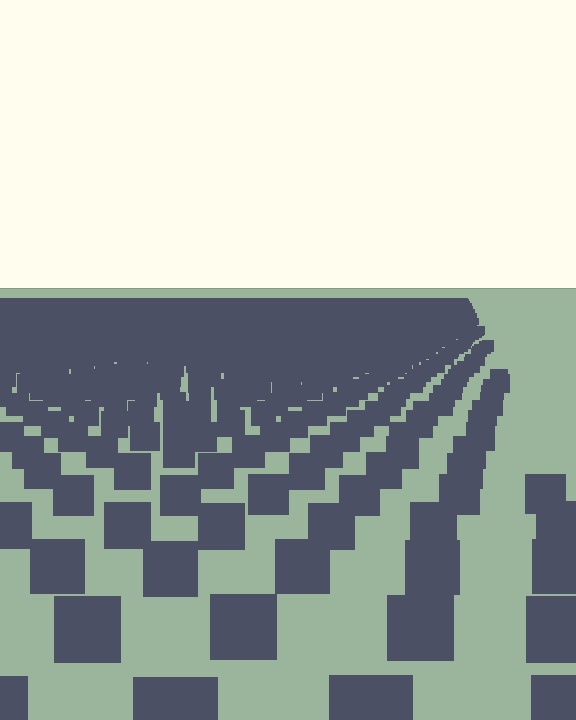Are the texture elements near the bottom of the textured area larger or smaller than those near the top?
Larger. Near the bottom, elements are closer to the viewer and appear at a bigger on-screen size.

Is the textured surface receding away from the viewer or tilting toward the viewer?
The surface is receding away from the viewer. Texture elements get smaller and denser toward the top.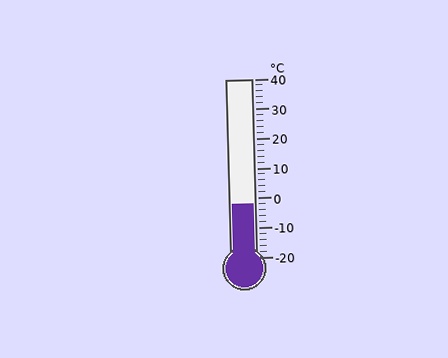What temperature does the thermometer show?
The thermometer shows approximately -2°C.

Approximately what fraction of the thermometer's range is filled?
The thermometer is filled to approximately 30% of its range.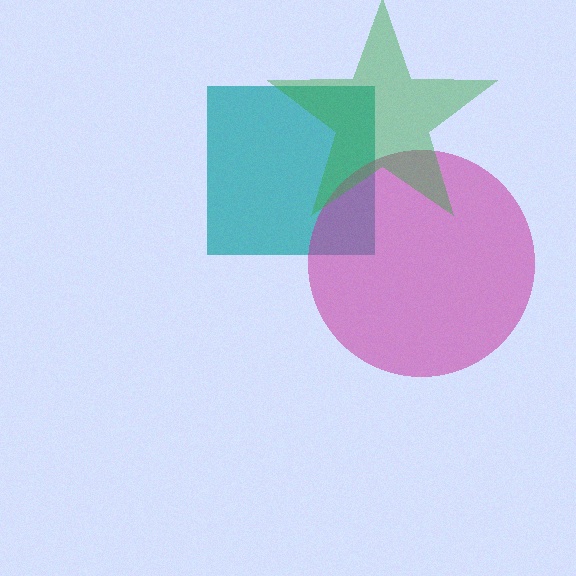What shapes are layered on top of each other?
The layered shapes are: a teal square, a magenta circle, a green star.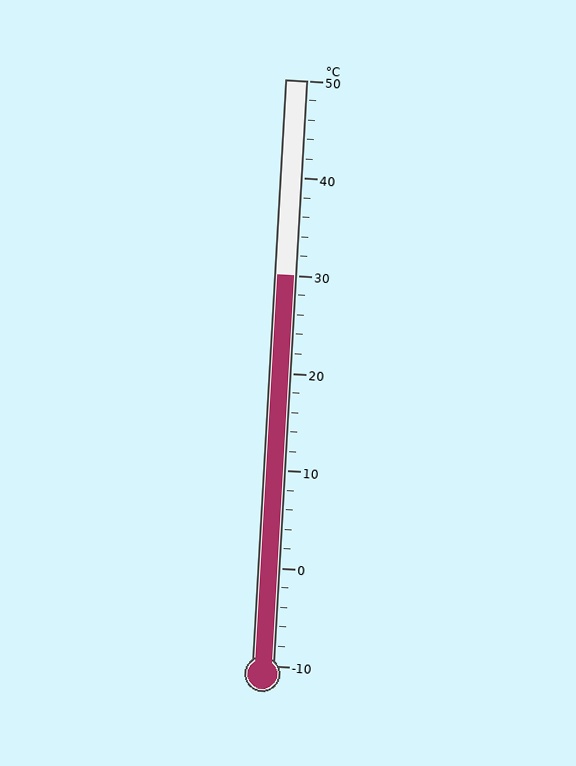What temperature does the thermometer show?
The thermometer shows approximately 30°C.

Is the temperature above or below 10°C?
The temperature is above 10°C.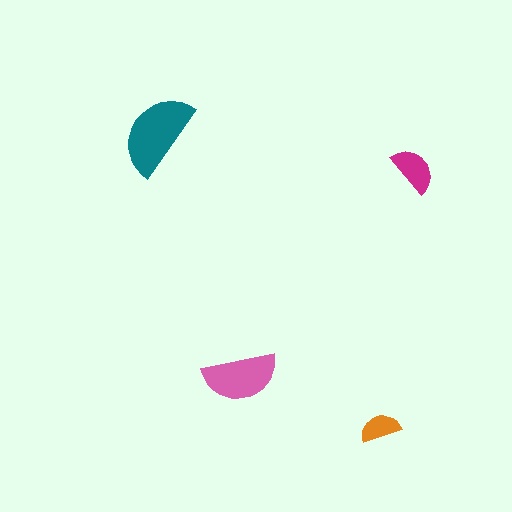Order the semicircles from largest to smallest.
the teal one, the pink one, the magenta one, the orange one.